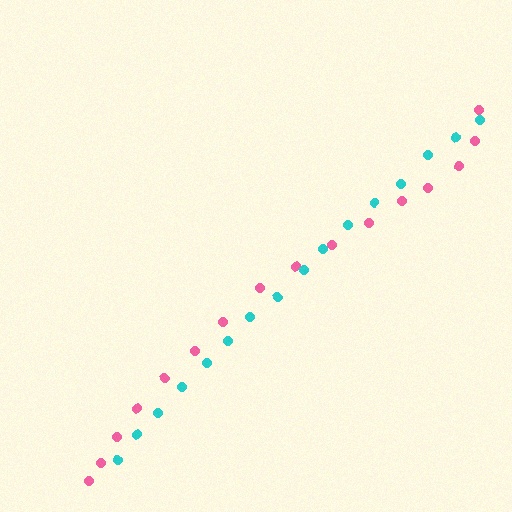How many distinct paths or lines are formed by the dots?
There are 2 distinct paths.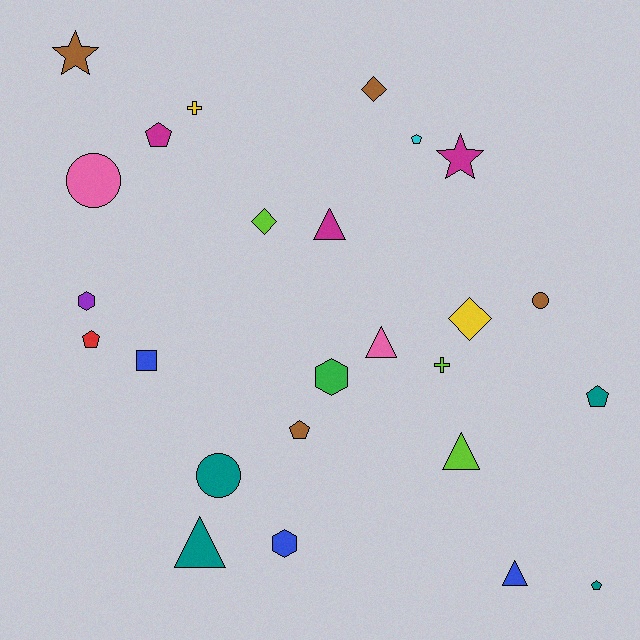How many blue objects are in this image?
There are 3 blue objects.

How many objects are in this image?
There are 25 objects.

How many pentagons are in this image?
There are 6 pentagons.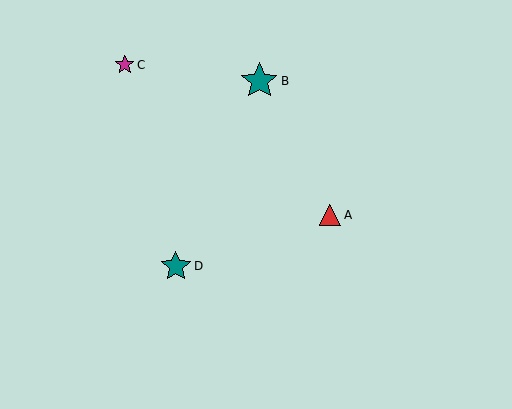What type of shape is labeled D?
Shape D is a teal star.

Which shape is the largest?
The teal star (labeled B) is the largest.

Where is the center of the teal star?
The center of the teal star is at (176, 266).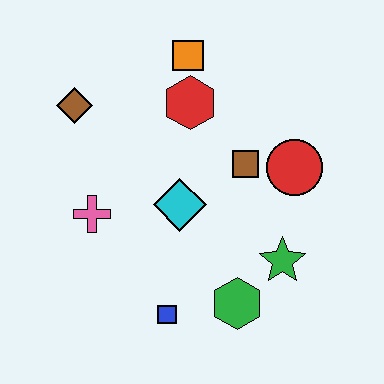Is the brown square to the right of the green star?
No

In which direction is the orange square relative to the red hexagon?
The orange square is above the red hexagon.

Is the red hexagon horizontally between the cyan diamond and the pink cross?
No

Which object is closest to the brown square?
The red circle is closest to the brown square.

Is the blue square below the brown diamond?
Yes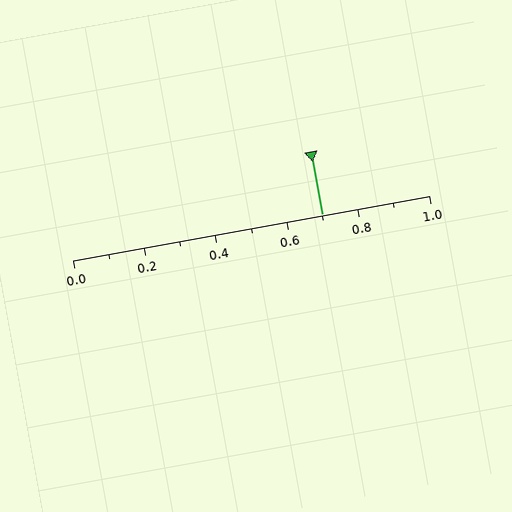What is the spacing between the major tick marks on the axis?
The major ticks are spaced 0.2 apart.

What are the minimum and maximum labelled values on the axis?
The axis runs from 0.0 to 1.0.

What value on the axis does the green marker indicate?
The marker indicates approximately 0.7.